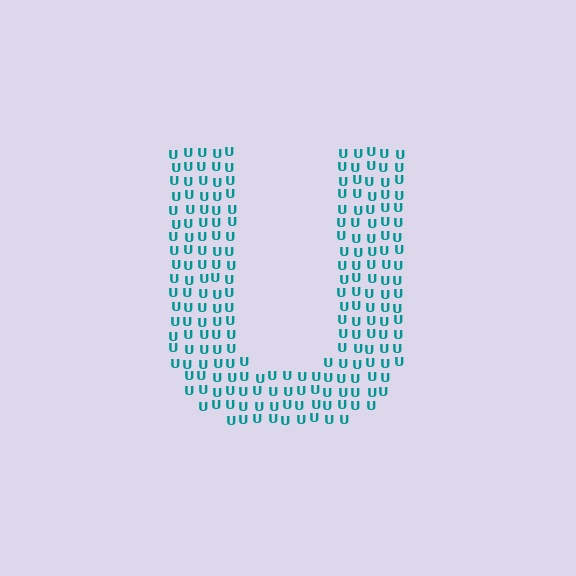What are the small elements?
The small elements are letter U's.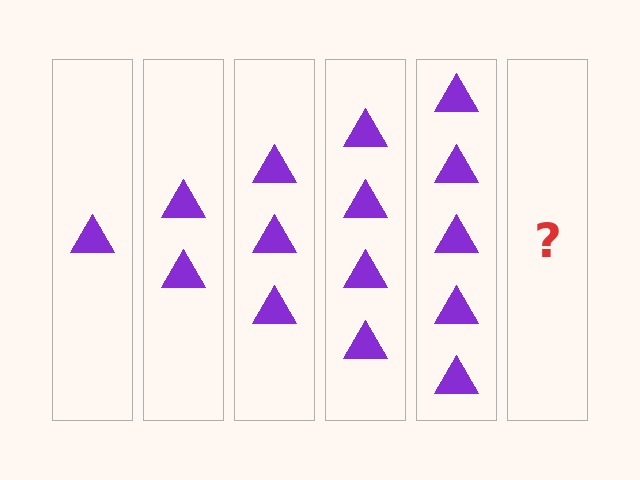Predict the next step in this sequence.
The next step is 6 triangles.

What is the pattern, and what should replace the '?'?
The pattern is that each step adds one more triangle. The '?' should be 6 triangles.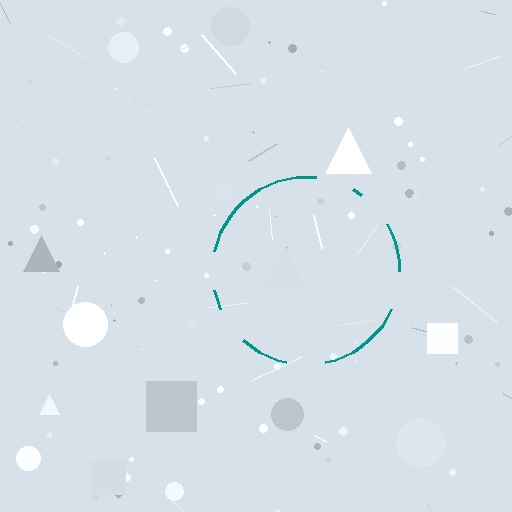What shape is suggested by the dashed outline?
The dashed outline suggests a circle.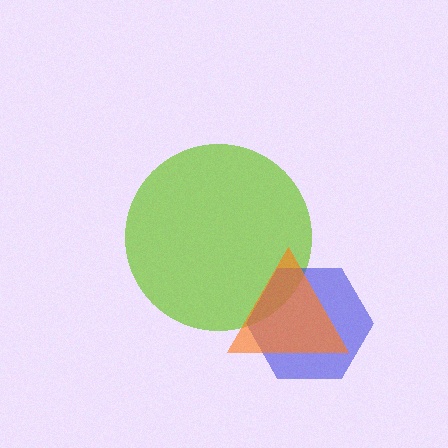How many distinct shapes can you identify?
There are 3 distinct shapes: a lime circle, a blue hexagon, an orange triangle.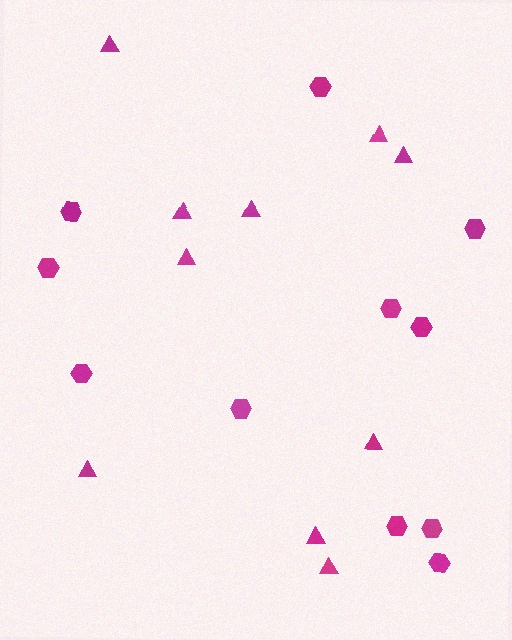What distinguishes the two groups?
There are 2 groups: one group of triangles (10) and one group of hexagons (11).